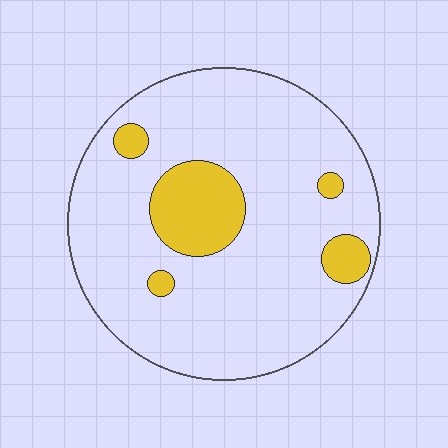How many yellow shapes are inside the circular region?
5.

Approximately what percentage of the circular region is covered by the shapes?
Approximately 15%.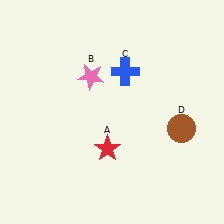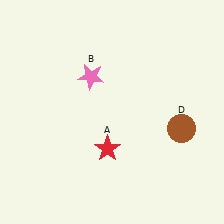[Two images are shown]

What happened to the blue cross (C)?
The blue cross (C) was removed in Image 2. It was in the top-right area of Image 1.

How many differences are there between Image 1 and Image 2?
There is 1 difference between the two images.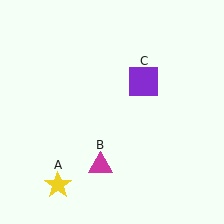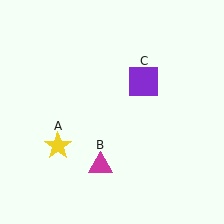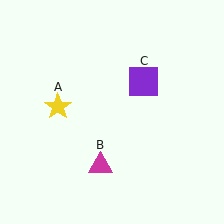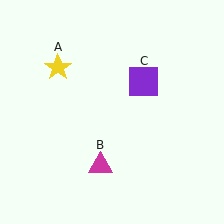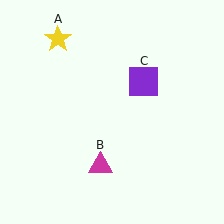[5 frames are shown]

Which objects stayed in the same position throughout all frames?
Magenta triangle (object B) and purple square (object C) remained stationary.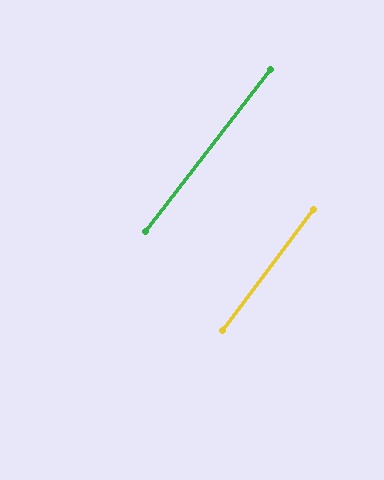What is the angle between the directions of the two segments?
Approximately 1 degree.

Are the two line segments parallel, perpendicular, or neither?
Parallel — their directions differ by only 0.7°.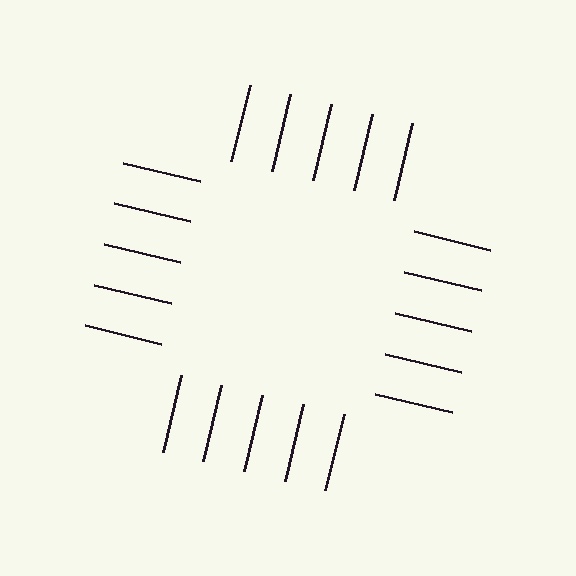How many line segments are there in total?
20 — 5 along each of the 4 edges.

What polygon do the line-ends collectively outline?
An illusory square — the line segments terminate on its edges but no continuous stroke is drawn.